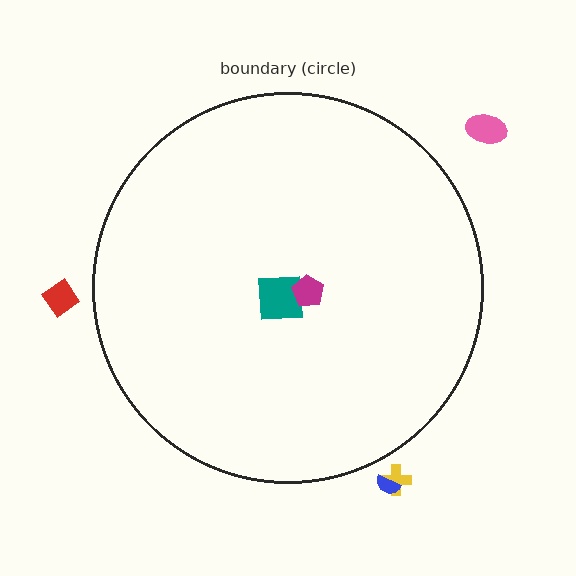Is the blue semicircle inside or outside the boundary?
Outside.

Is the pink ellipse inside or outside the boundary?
Outside.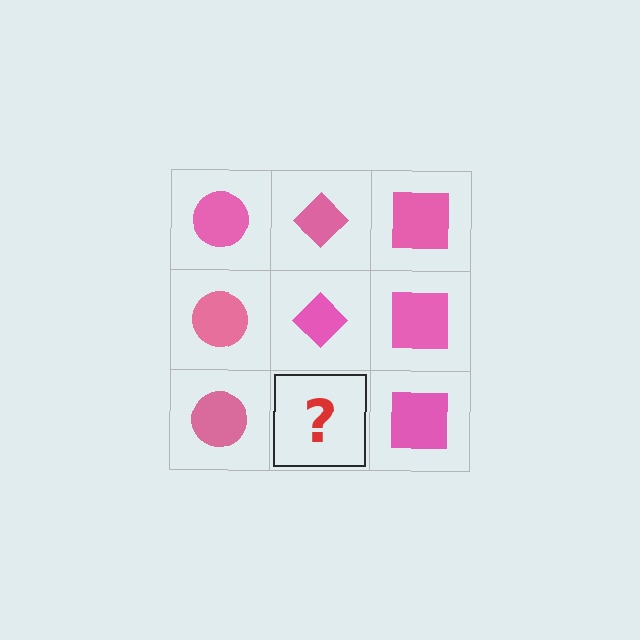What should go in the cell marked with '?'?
The missing cell should contain a pink diamond.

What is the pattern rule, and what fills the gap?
The rule is that each column has a consistent shape. The gap should be filled with a pink diamond.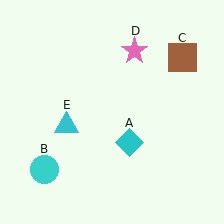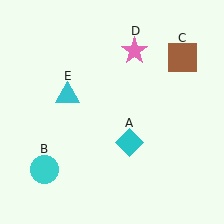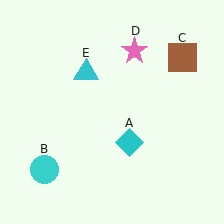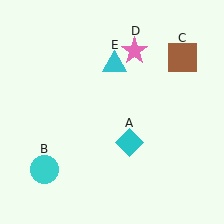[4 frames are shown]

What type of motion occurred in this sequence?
The cyan triangle (object E) rotated clockwise around the center of the scene.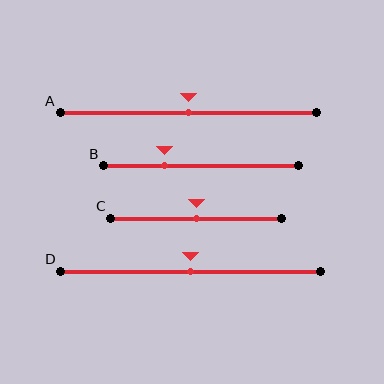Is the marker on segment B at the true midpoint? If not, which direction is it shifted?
No, the marker on segment B is shifted to the left by about 19% of the segment length.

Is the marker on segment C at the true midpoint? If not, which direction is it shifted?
Yes, the marker on segment C is at the true midpoint.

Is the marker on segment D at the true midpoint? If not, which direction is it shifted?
Yes, the marker on segment D is at the true midpoint.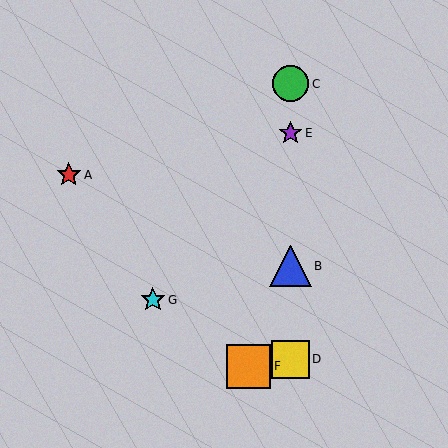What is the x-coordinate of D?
Object D is at x≈291.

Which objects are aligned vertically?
Objects B, C, D, E are aligned vertically.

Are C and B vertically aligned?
Yes, both are at x≈291.